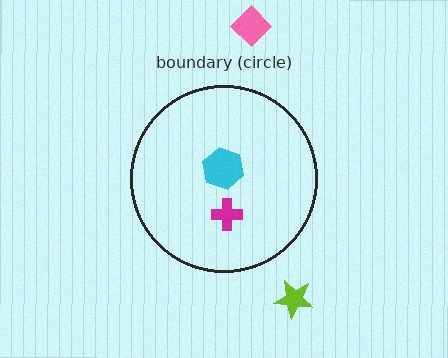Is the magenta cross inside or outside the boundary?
Inside.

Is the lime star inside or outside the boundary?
Outside.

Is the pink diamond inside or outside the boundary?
Outside.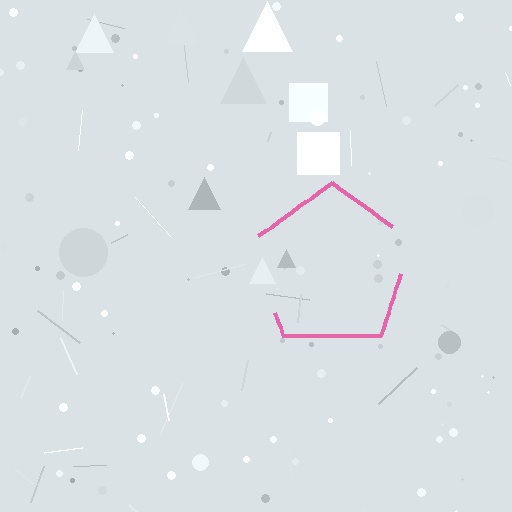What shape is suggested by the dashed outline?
The dashed outline suggests a pentagon.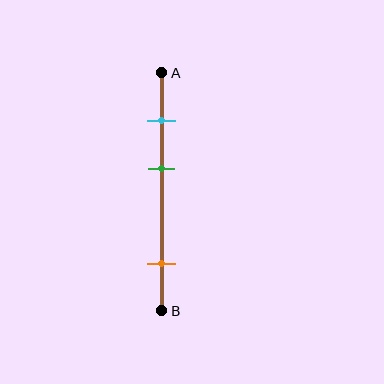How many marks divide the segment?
There are 3 marks dividing the segment.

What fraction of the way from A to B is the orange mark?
The orange mark is approximately 80% (0.8) of the way from A to B.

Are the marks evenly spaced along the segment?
No, the marks are not evenly spaced.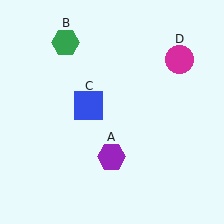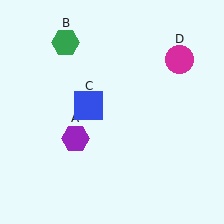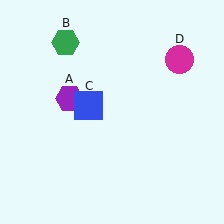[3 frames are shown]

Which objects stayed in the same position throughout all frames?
Green hexagon (object B) and blue square (object C) and magenta circle (object D) remained stationary.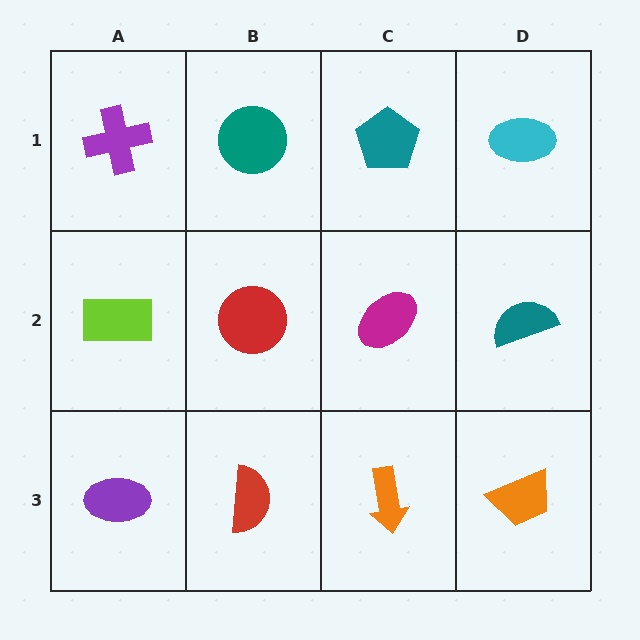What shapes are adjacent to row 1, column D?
A teal semicircle (row 2, column D), a teal pentagon (row 1, column C).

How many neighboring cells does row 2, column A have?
3.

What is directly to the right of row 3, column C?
An orange trapezoid.